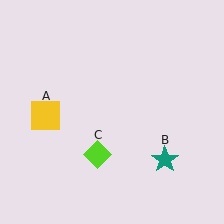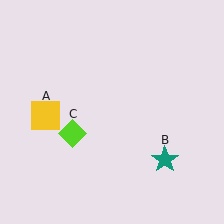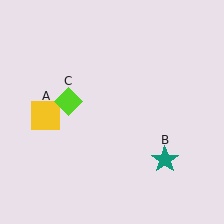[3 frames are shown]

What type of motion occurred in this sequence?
The lime diamond (object C) rotated clockwise around the center of the scene.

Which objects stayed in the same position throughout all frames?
Yellow square (object A) and teal star (object B) remained stationary.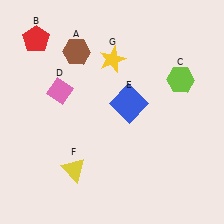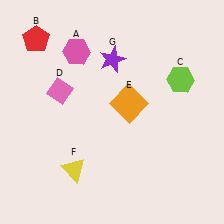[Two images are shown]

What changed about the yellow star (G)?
In Image 1, G is yellow. In Image 2, it changed to purple.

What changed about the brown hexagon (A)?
In Image 1, A is brown. In Image 2, it changed to pink.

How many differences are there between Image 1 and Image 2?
There are 3 differences between the two images.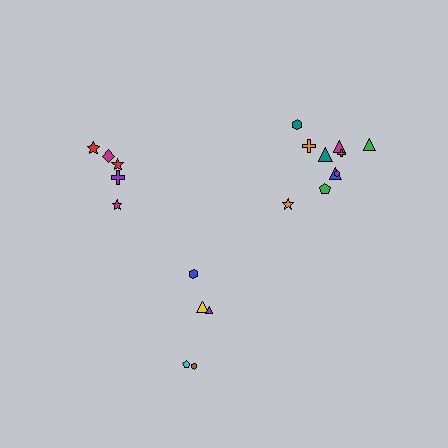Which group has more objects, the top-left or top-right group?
The top-right group.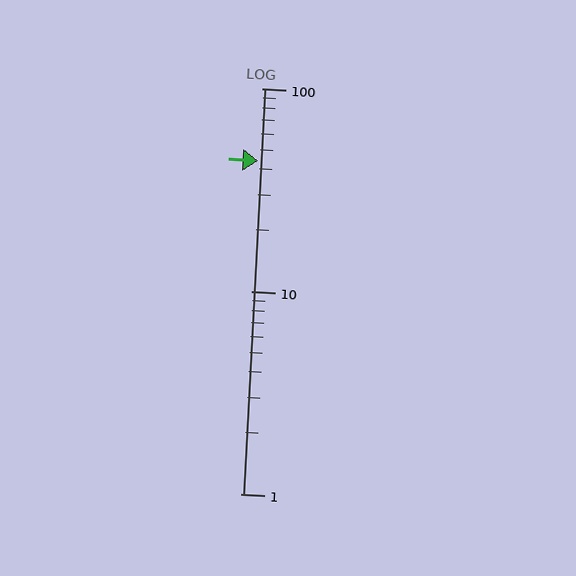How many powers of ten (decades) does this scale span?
The scale spans 2 decades, from 1 to 100.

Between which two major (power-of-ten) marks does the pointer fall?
The pointer is between 10 and 100.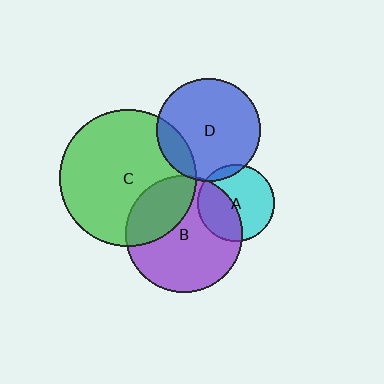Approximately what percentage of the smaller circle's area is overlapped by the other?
Approximately 30%.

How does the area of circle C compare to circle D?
Approximately 1.8 times.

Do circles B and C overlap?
Yes.